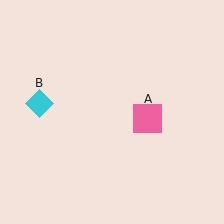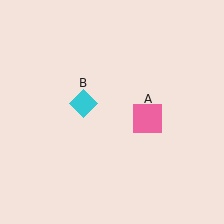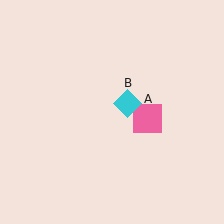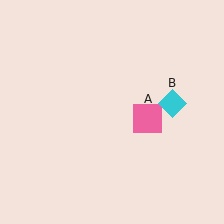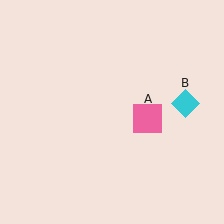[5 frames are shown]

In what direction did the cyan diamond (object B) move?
The cyan diamond (object B) moved right.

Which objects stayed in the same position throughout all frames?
Pink square (object A) remained stationary.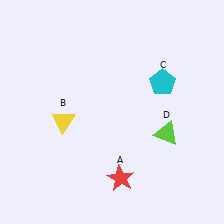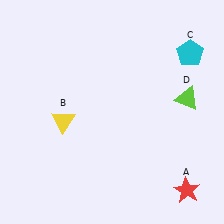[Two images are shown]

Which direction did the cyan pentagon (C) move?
The cyan pentagon (C) moved up.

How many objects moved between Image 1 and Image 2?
3 objects moved between the two images.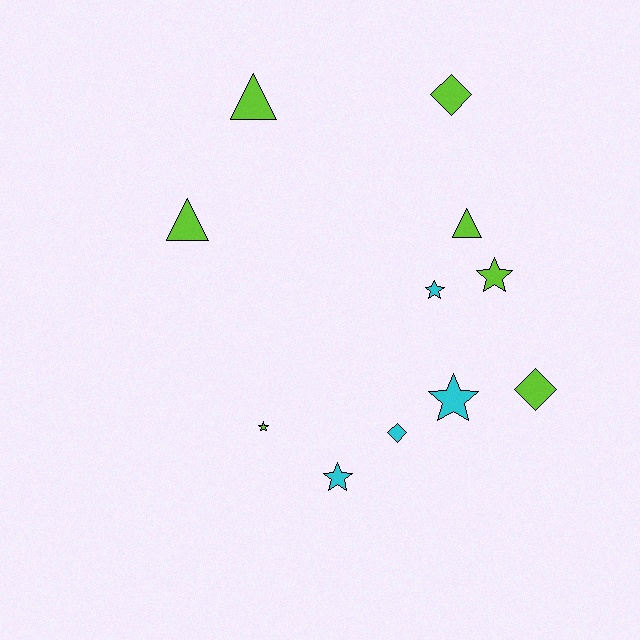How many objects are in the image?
There are 11 objects.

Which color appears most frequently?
Lime, with 7 objects.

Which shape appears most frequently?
Star, with 5 objects.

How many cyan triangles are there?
There are no cyan triangles.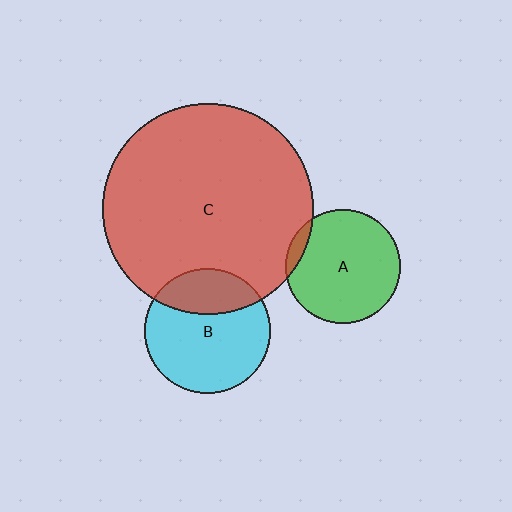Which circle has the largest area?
Circle C (red).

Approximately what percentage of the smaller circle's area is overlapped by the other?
Approximately 30%.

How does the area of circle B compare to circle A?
Approximately 1.2 times.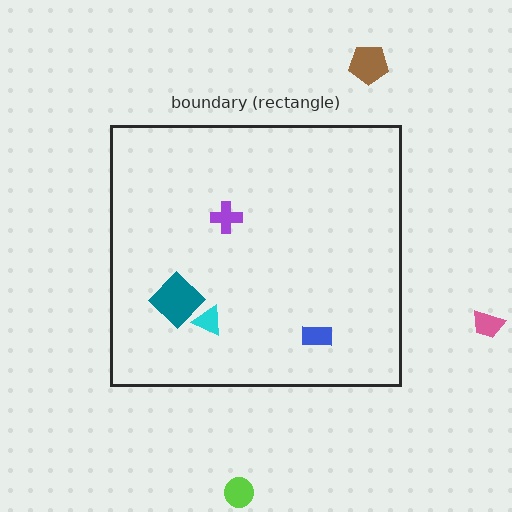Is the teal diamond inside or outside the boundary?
Inside.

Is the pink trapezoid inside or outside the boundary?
Outside.